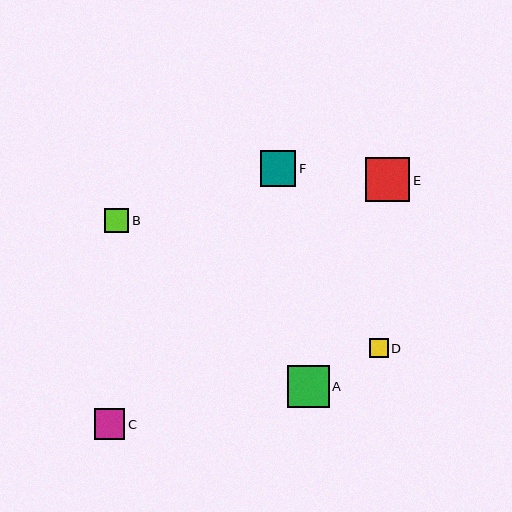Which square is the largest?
Square E is the largest with a size of approximately 44 pixels.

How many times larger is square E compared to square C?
Square E is approximately 1.4 times the size of square C.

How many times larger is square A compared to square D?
Square A is approximately 2.2 times the size of square D.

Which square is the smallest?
Square D is the smallest with a size of approximately 19 pixels.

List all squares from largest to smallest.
From largest to smallest: E, A, F, C, B, D.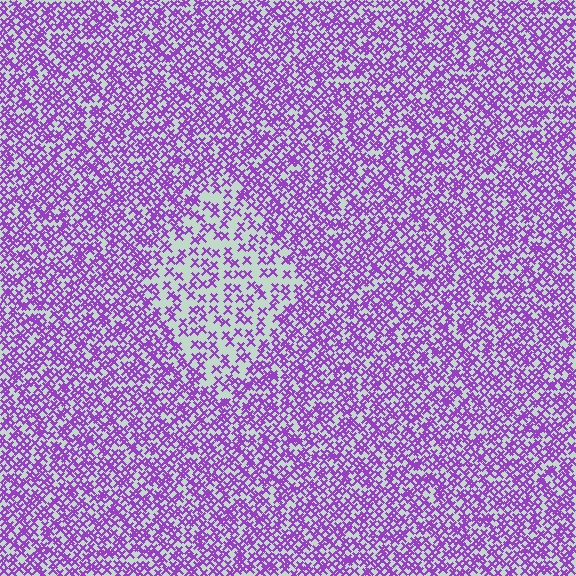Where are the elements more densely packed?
The elements are more densely packed outside the diamond boundary.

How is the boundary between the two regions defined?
The boundary is defined by a change in element density (approximately 2.1x ratio). All elements are the same color, size, and shape.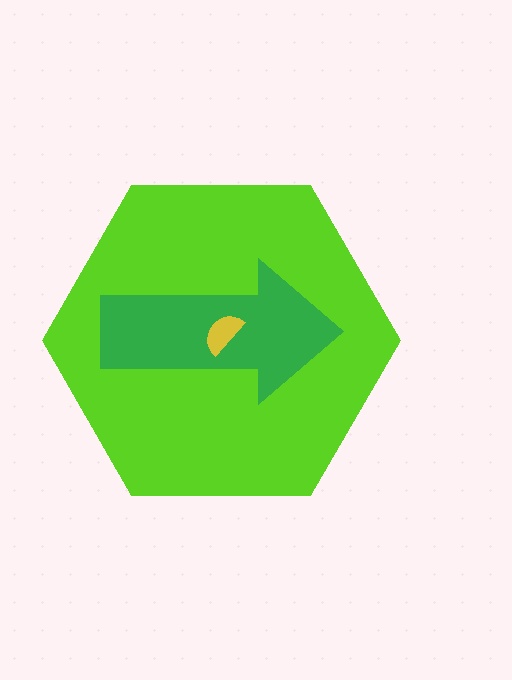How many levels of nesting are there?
3.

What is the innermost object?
The yellow semicircle.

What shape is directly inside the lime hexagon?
The green arrow.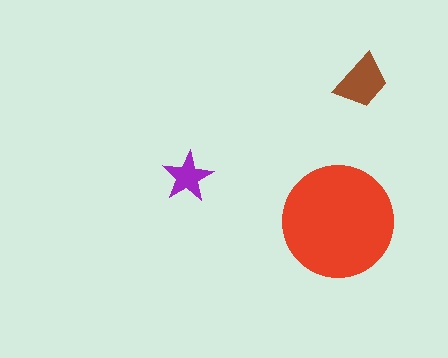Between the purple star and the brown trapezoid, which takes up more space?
The brown trapezoid.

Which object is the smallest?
The purple star.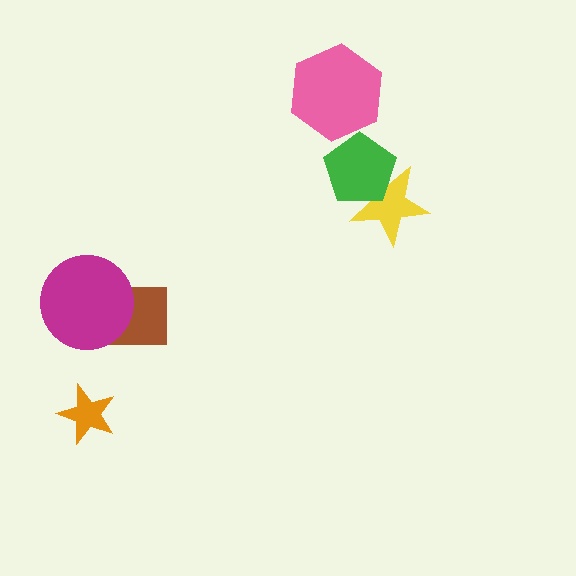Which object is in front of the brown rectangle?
The magenta circle is in front of the brown rectangle.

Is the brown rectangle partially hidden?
Yes, it is partially covered by another shape.